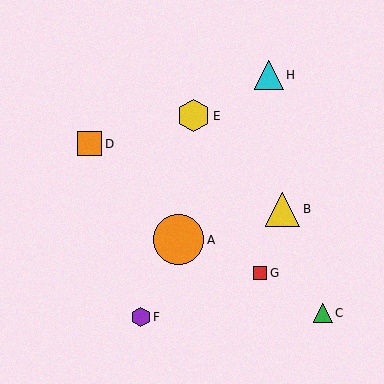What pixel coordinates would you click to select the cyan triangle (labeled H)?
Click at (269, 75) to select the cyan triangle H.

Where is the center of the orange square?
The center of the orange square is at (90, 144).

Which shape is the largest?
The orange circle (labeled A) is the largest.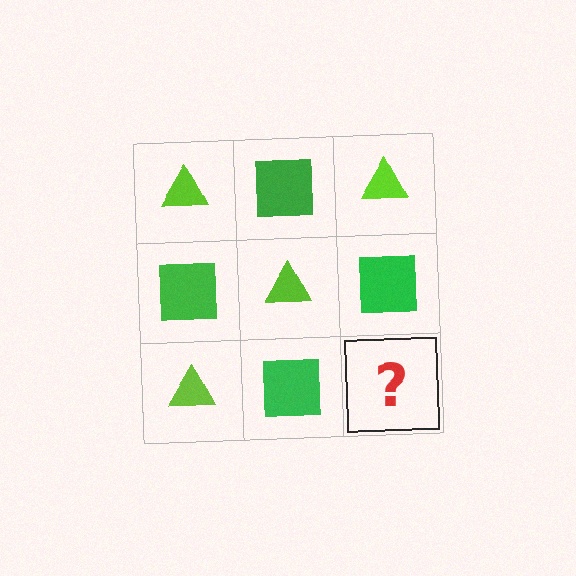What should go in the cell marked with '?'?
The missing cell should contain a lime triangle.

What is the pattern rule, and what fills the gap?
The rule is that it alternates lime triangle and green square in a checkerboard pattern. The gap should be filled with a lime triangle.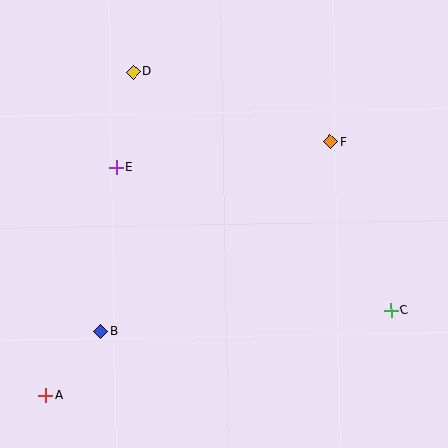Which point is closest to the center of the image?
Point E at (116, 167) is closest to the center.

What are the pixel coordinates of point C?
Point C is at (391, 310).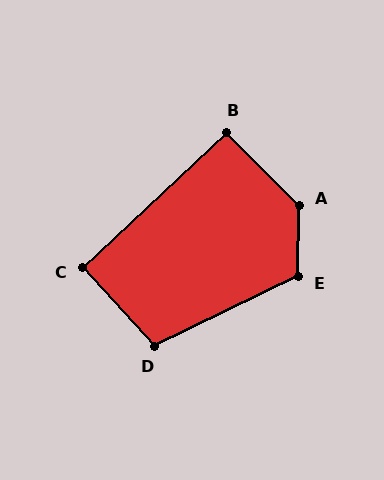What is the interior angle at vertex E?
Approximately 116 degrees (obtuse).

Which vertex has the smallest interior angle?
C, at approximately 91 degrees.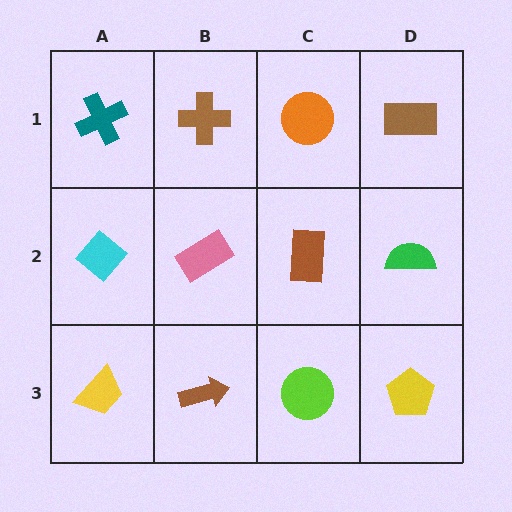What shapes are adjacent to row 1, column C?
A brown rectangle (row 2, column C), a brown cross (row 1, column B), a brown rectangle (row 1, column D).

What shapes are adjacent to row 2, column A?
A teal cross (row 1, column A), a yellow trapezoid (row 3, column A), a pink rectangle (row 2, column B).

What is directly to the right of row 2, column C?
A green semicircle.